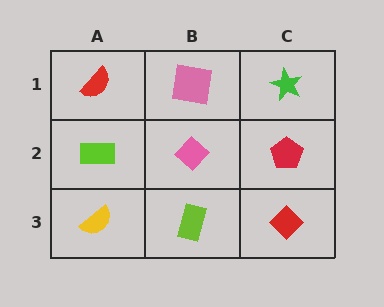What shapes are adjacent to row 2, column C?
A green star (row 1, column C), a red diamond (row 3, column C), a pink diamond (row 2, column B).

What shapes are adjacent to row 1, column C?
A red pentagon (row 2, column C), a pink square (row 1, column B).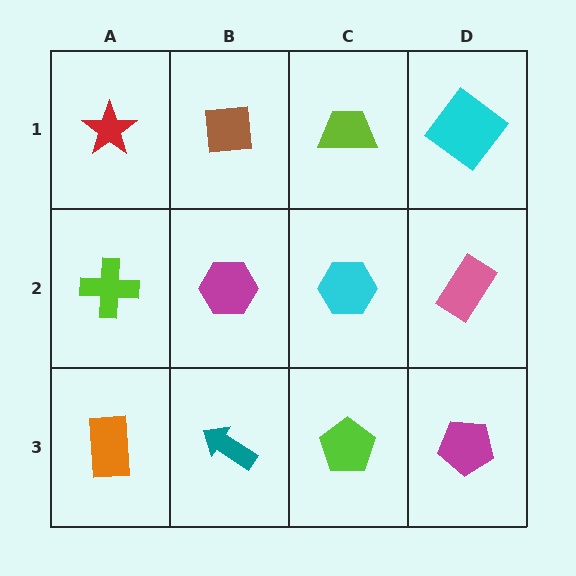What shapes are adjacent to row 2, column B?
A brown square (row 1, column B), a teal arrow (row 3, column B), a lime cross (row 2, column A), a cyan hexagon (row 2, column C).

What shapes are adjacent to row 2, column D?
A cyan diamond (row 1, column D), a magenta pentagon (row 3, column D), a cyan hexagon (row 2, column C).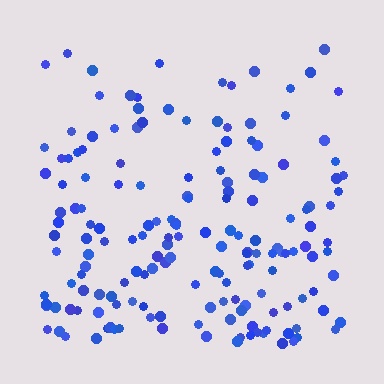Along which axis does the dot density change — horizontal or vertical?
Vertical.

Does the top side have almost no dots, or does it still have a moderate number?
Still a moderate number, just noticeably fewer than the bottom.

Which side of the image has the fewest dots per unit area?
The top.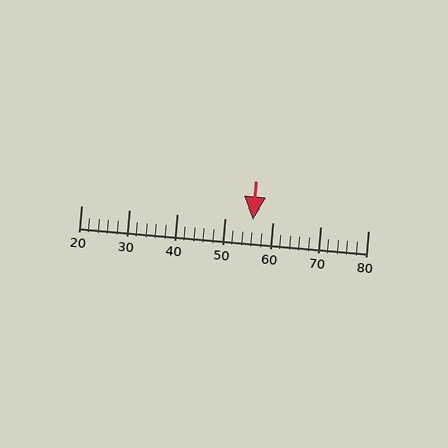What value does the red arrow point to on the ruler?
The red arrow points to approximately 56.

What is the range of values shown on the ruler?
The ruler shows values from 20 to 80.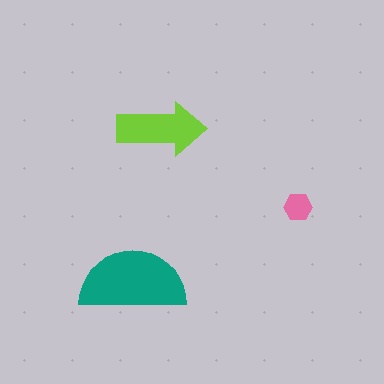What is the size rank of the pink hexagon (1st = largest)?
3rd.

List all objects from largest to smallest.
The teal semicircle, the lime arrow, the pink hexagon.